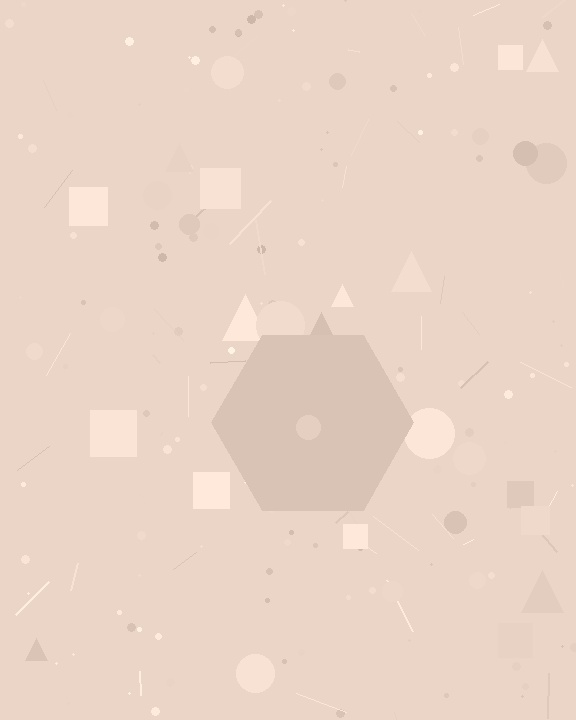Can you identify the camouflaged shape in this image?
The camouflaged shape is a hexagon.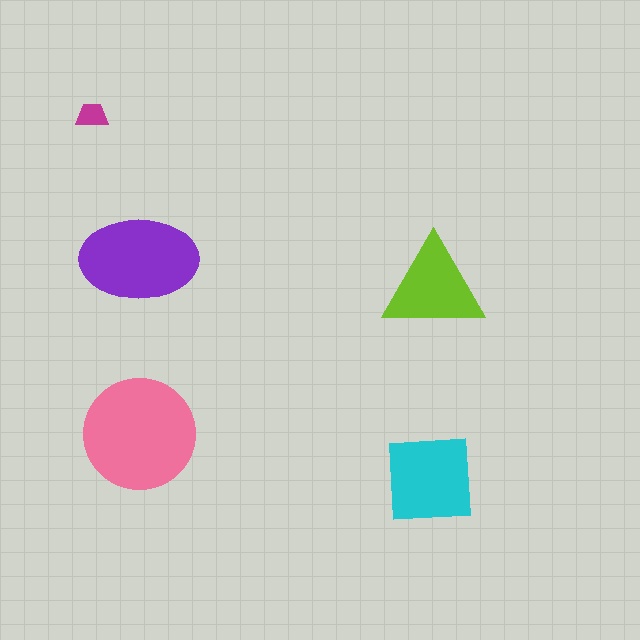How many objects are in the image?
There are 5 objects in the image.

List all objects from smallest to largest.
The magenta trapezoid, the lime triangle, the cyan square, the purple ellipse, the pink circle.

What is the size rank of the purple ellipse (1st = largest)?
2nd.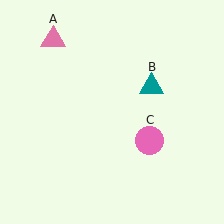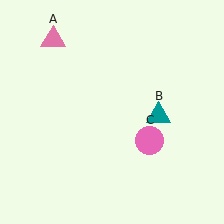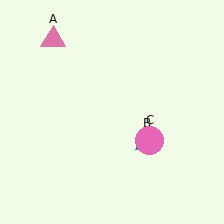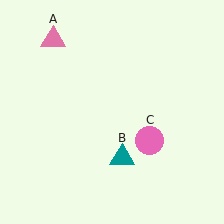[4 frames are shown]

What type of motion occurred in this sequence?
The teal triangle (object B) rotated clockwise around the center of the scene.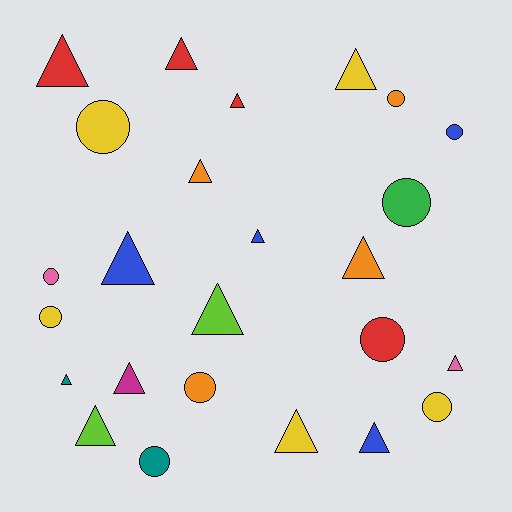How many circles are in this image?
There are 10 circles.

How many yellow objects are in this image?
There are 5 yellow objects.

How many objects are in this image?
There are 25 objects.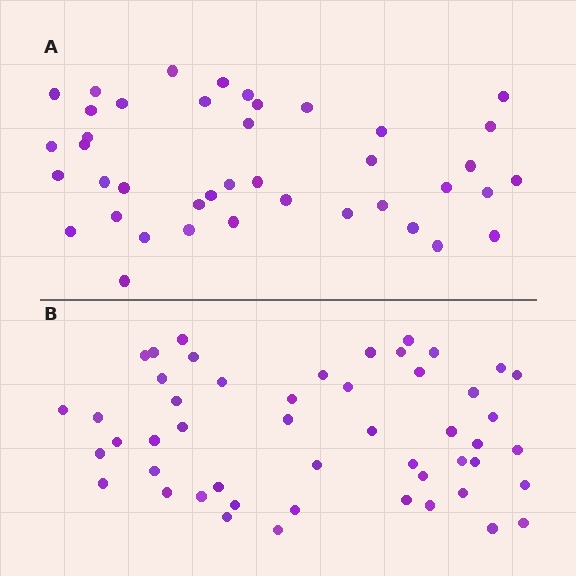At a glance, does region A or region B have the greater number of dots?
Region B (the bottom region) has more dots.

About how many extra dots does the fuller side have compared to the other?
Region B has roughly 8 or so more dots than region A.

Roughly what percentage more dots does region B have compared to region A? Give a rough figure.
About 20% more.